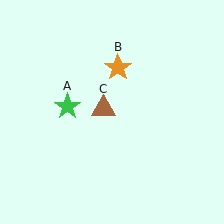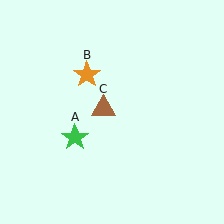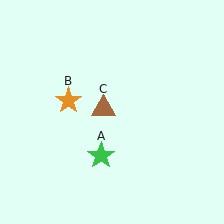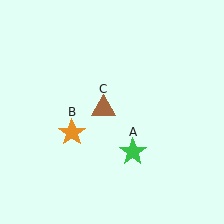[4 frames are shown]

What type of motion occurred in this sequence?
The green star (object A), orange star (object B) rotated counterclockwise around the center of the scene.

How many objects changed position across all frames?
2 objects changed position: green star (object A), orange star (object B).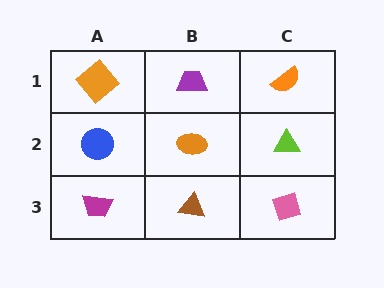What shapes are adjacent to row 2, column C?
An orange semicircle (row 1, column C), a pink diamond (row 3, column C), an orange ellipse (row 2, column B).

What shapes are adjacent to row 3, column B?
An orange ellipse (row 2, column B), a magenta trapezoid (row 3, column A), a pink diamond (row 3, column C).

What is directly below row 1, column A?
A blue circle.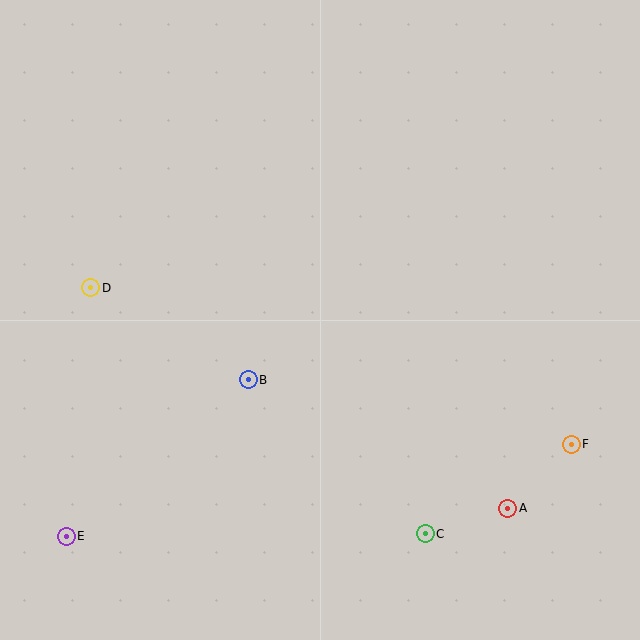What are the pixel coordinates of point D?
Point D is at (91, 288).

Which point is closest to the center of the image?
Point B at (248, 380) is closest to the center.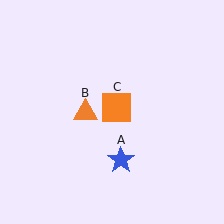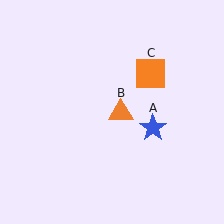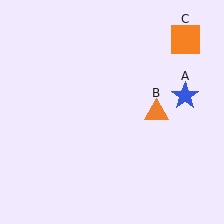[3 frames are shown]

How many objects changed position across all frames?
3 objects changed position: blue star (object A), orange triangle (object B), orange square (object C).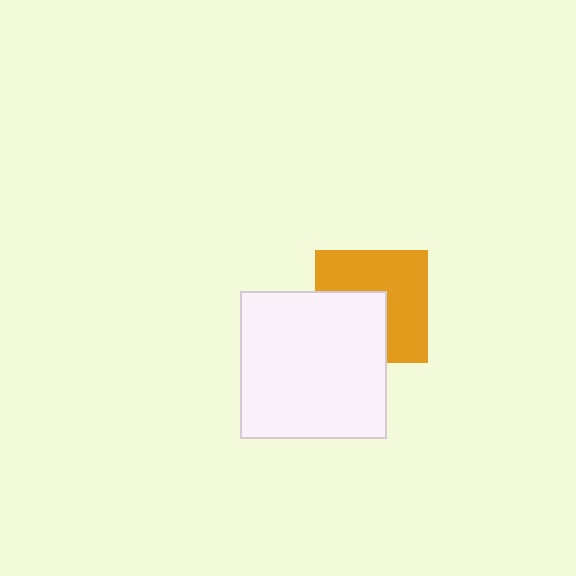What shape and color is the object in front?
The object in front is a white square.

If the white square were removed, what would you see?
You would see the complete orange square.